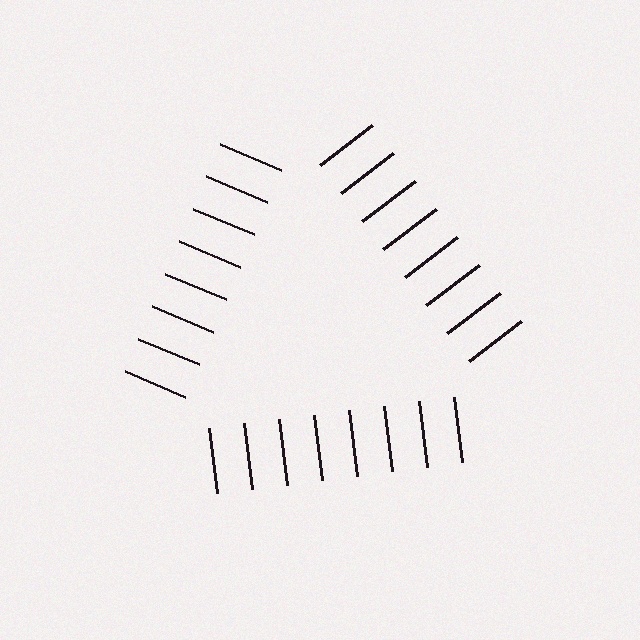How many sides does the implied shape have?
3 sides — the line-ends trace a triangle.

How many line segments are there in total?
24 — 8 along each of the 3 edges.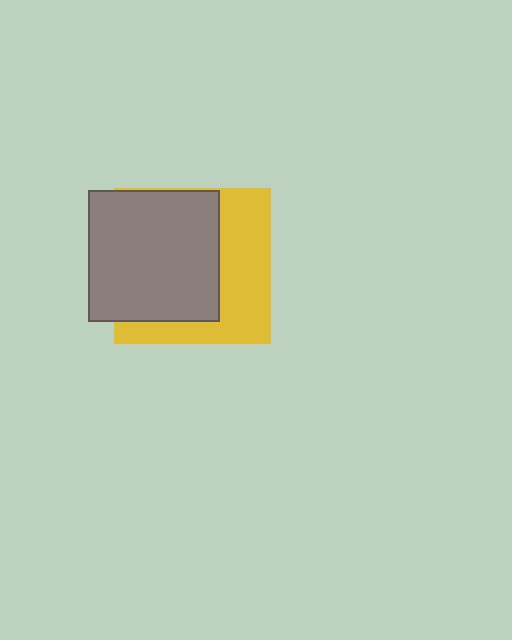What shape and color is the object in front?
The object in front is a gray square.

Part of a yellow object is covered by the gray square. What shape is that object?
It is a square.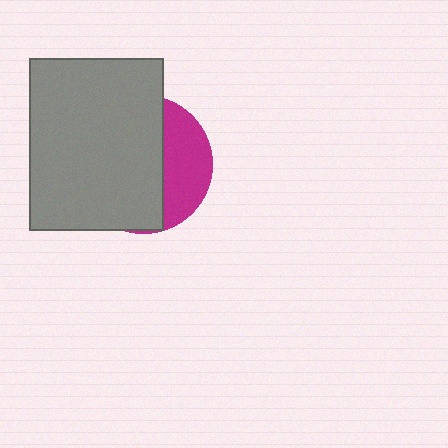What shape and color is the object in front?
The object in front is a gray rectangle.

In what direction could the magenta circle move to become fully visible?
The magenta circle could move right. That would shift it out from behind the gray rectangle entirely.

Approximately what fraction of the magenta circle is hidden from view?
Roughly 68% of the magenta circle is hidden behind the gray rectangle.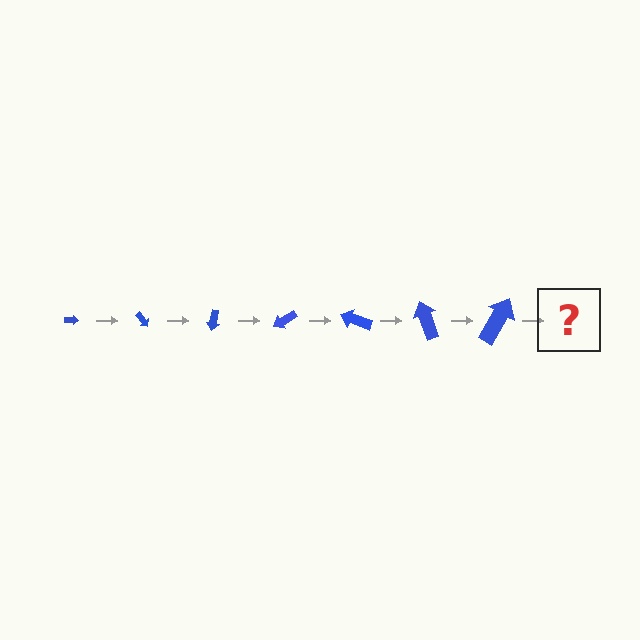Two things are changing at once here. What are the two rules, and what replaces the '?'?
The two rules are that the arrow grows larger each step and it rotates 50 degrees each step. The '?' should be an arrow, larger than the previous one and rotated 350 degrees from the start.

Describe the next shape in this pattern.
It should be an arrow, larger than the previous one and rotated 350 degrees from the start.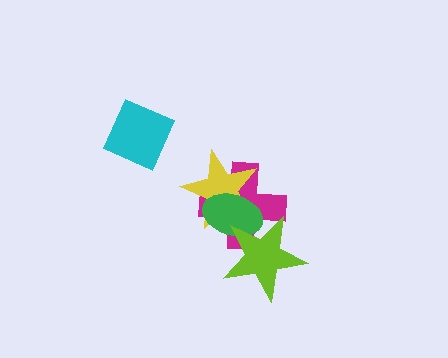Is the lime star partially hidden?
No, no other shape covers it.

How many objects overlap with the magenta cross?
3 objects overlap with the magenta cross.